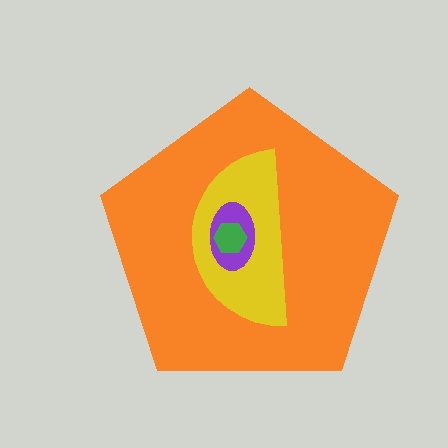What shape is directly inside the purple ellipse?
The green hexagon.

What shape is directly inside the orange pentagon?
The yellow semicircle.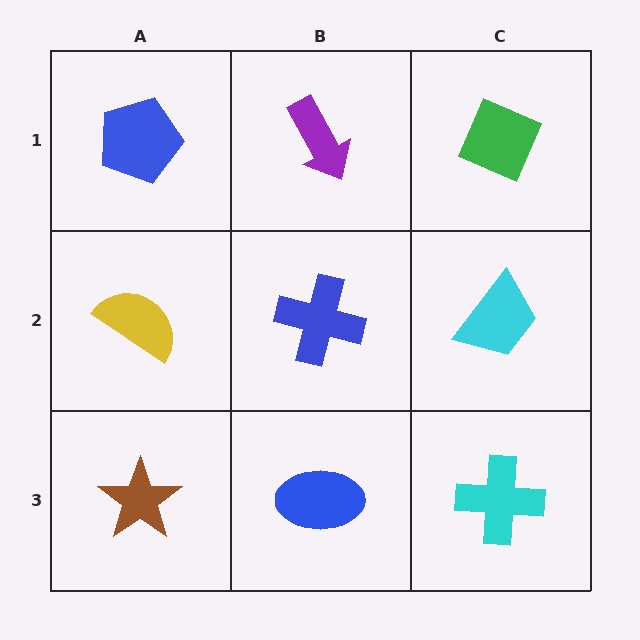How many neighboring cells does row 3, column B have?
3.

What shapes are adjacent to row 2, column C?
A green diamond (row 1, column C), a cyan cross (row 3, column C), a blue cross (row 2, column B).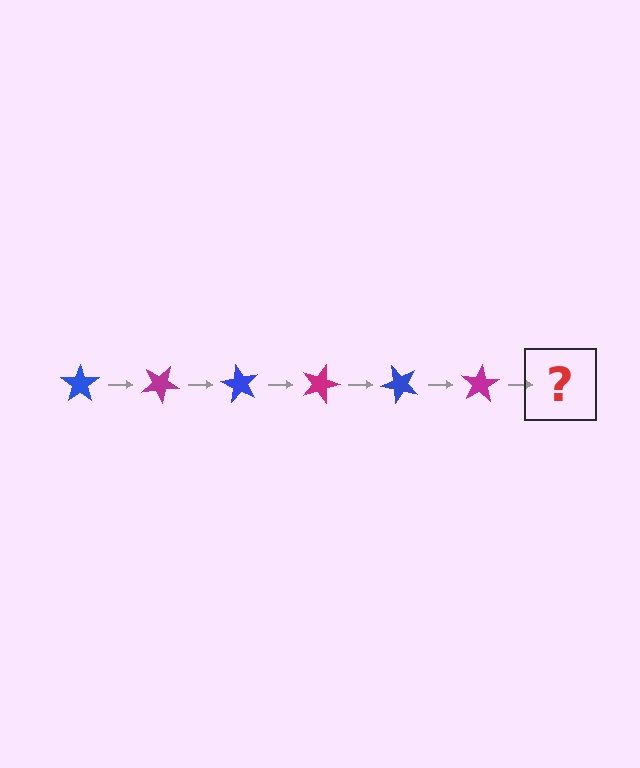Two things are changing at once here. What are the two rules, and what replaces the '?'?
The two rules are that it rotates 30 degrees each step and the color cycles through blue and magenta. The '?' should be a blue star, rotated 180 degrees from the start.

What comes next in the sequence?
The next element should be a blue star, rotated 180 degrees from the start.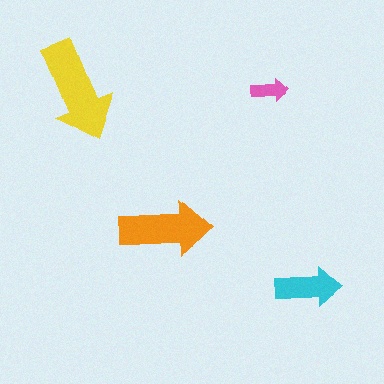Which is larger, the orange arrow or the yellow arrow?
The yellow one.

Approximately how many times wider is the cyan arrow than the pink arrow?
About 2 times wider.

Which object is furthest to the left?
The yellow arrow is leftmost.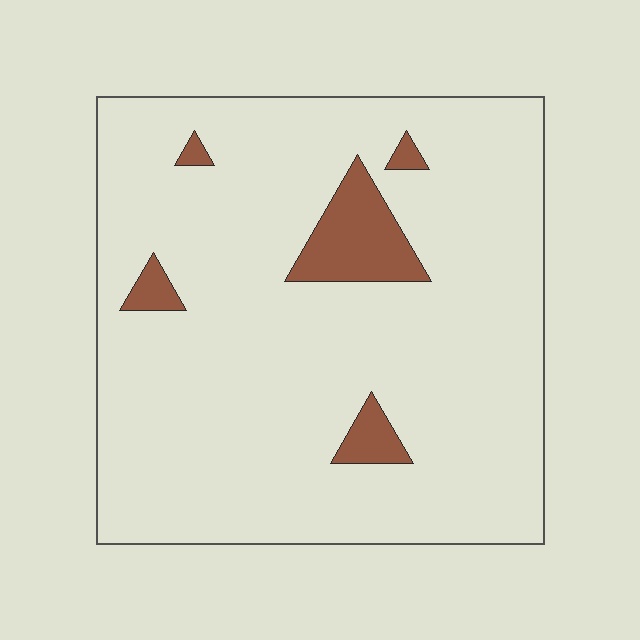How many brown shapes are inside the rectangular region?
5.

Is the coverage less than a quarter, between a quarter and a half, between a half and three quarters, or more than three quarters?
Less than a quarter.